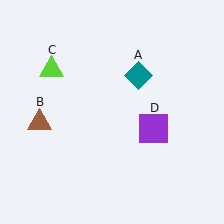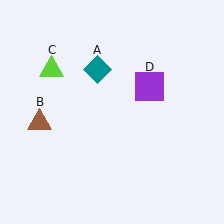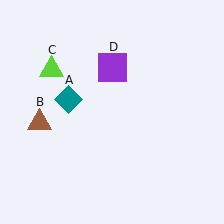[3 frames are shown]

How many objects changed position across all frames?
2 objects changed position: teal diamond (object A), purple square (object D).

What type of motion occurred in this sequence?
The teal diamond (object A), purple square (object D) rotated counterclockwise around the center of the scene.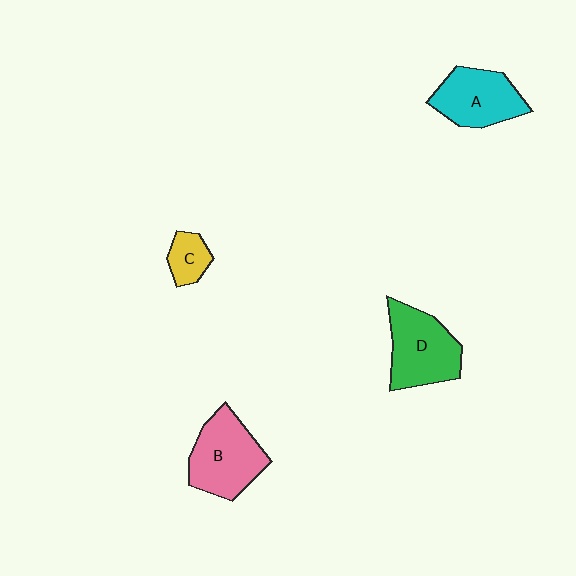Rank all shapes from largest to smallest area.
From largest to smallest: B (pink), D (green), A (cyan), C (yellow).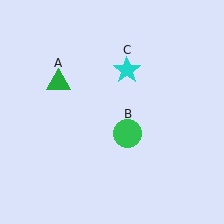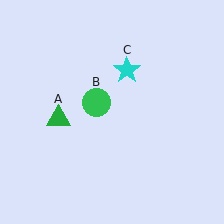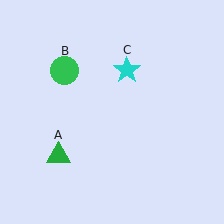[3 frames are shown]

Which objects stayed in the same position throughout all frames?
Cyan star (object C) remained stationary.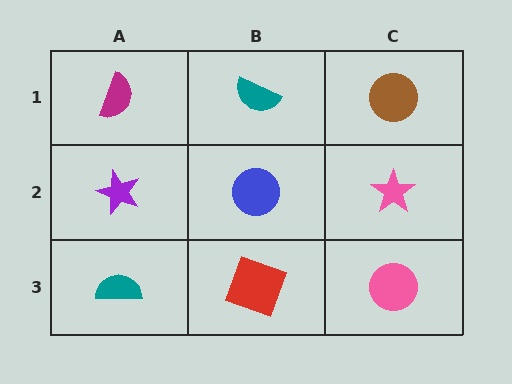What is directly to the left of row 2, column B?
A purple star.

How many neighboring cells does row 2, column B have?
4.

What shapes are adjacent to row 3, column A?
A purple star (row 2, column A), a red square (row 3, column B).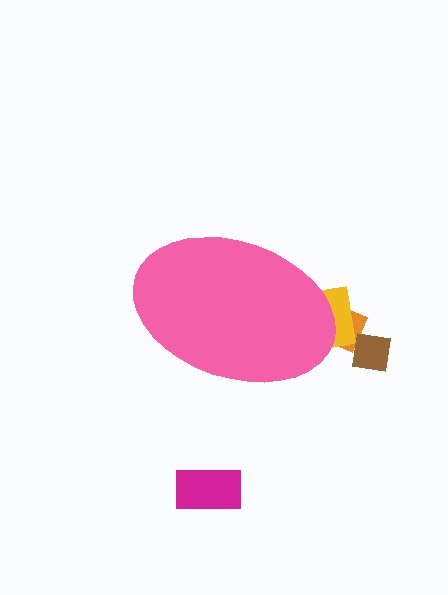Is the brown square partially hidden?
No, the brown square is fully visible.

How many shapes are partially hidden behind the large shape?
2 shapes are partially hidden.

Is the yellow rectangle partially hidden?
Yes, the yellow rectangle is partially hidden behind the pink ellipse.